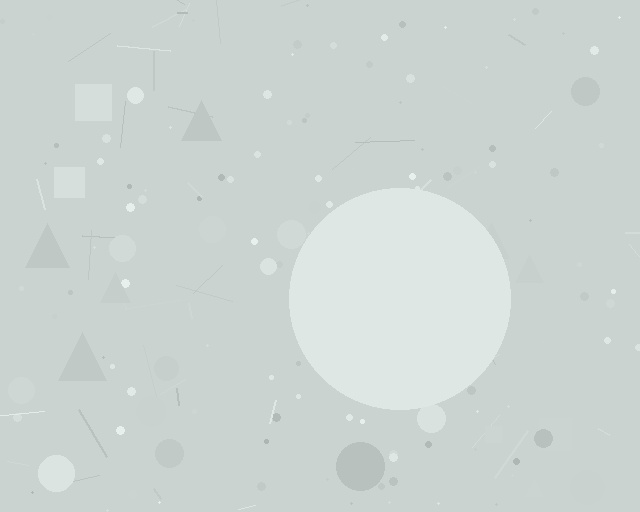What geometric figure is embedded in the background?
A circle is embedded in the background.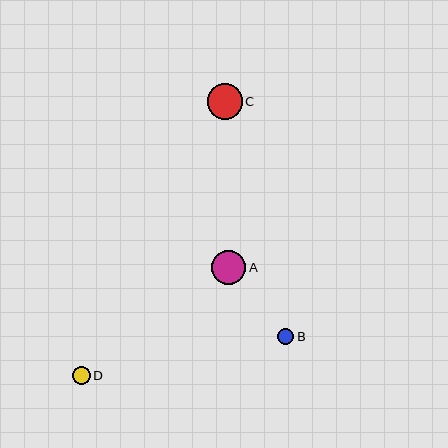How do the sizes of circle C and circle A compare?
Circle C and circle A are approximately the same size.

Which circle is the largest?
Circle C is the largest with a size of approximately 35 pixels.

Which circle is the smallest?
Circle B is the smallest with a size of approximately 16 pixels.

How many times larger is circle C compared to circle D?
Circle C is approximately 2.0 times the size of circle D.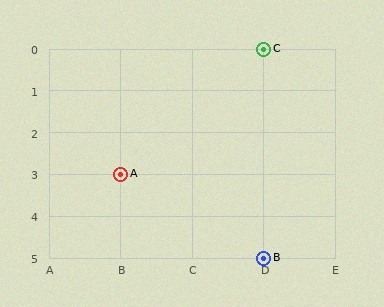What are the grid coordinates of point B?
Point B is at grid coordinates (D, 5).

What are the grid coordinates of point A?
Point A is at grid coordinates (B, 3).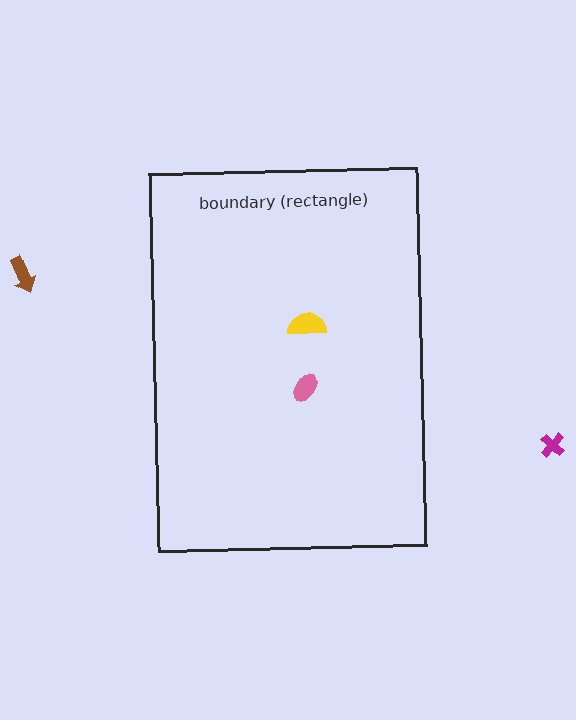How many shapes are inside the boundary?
2 inside, 2 outside.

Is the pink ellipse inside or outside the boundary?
Inside.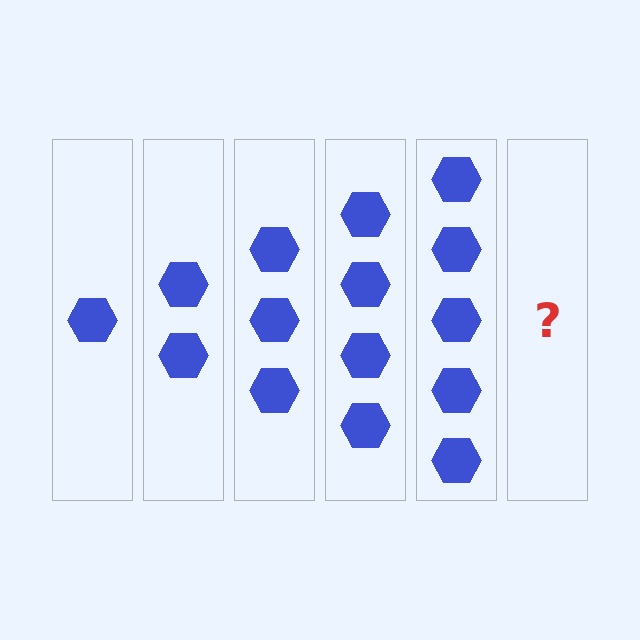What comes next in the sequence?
The next element should be 6 hexagons.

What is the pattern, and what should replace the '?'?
The pattern is that each step adds one more hexagon. The '?' should be 6 hexagons.